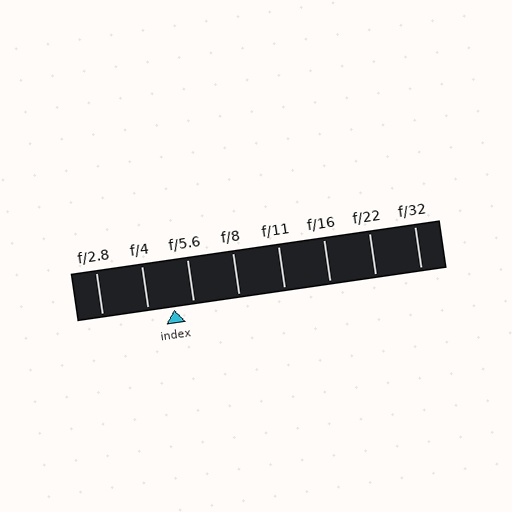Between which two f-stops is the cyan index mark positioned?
The index mark is between f/4 and f/5.6.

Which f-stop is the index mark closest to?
The index mark is closest to f/5.6.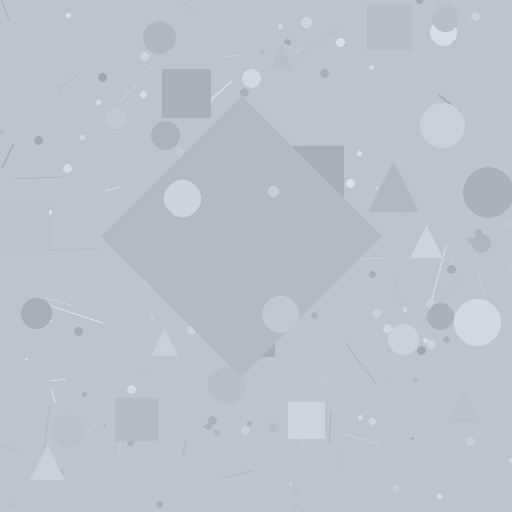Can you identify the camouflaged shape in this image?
The camouflaged shape is a diamond.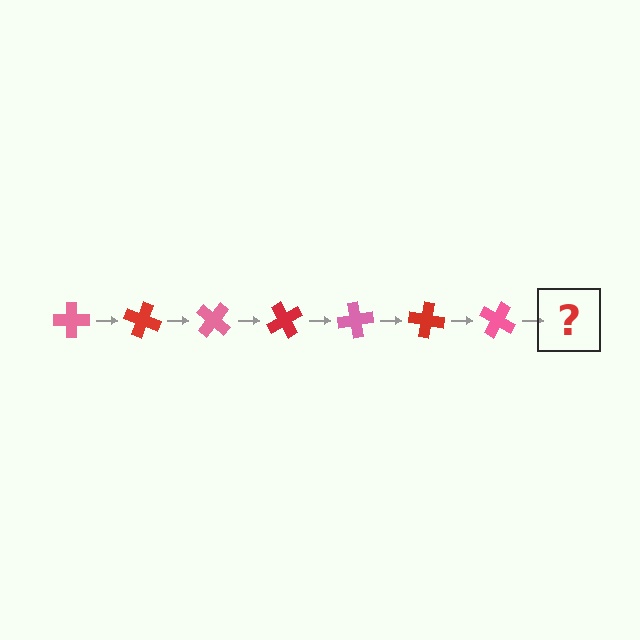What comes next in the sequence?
The next element should be a red cross, rotated 140 degrees from the start.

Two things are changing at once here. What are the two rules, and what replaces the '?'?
The two rules are that it rotates 20 degrees each step and the color cycles through pink and red. The '?' should be a red cross, rotated 140 degrees from the start.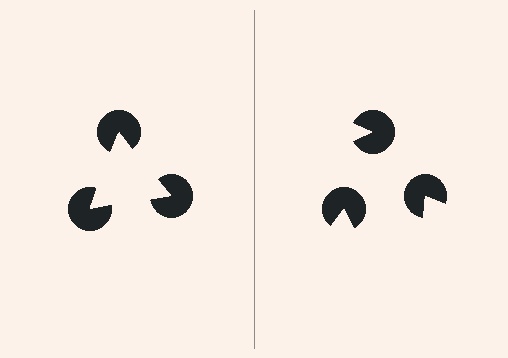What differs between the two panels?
The pac-man discs are positioned identically on both sides; only the wedge orientations differ. On the left they align to a triangle; on the right they are misaligned.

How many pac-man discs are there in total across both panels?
6 — 3 on each side.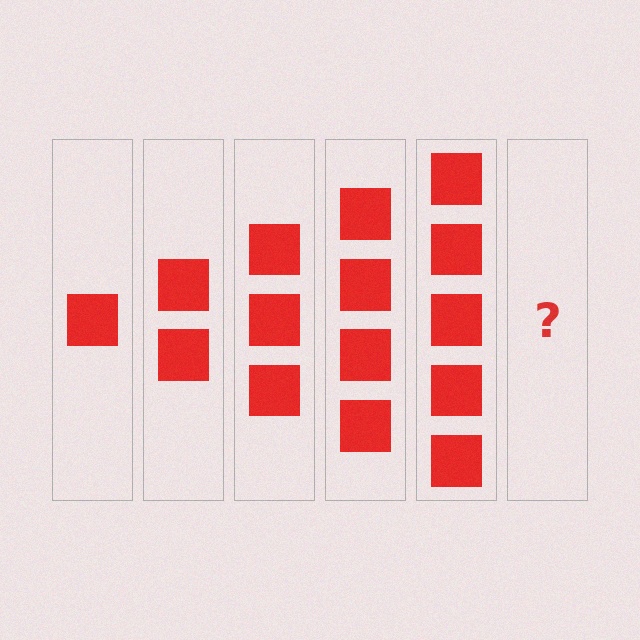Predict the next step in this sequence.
The next step is 6 squares.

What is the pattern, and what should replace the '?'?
The pattern is that each step adds one more square. The '?' should be 6 squares.